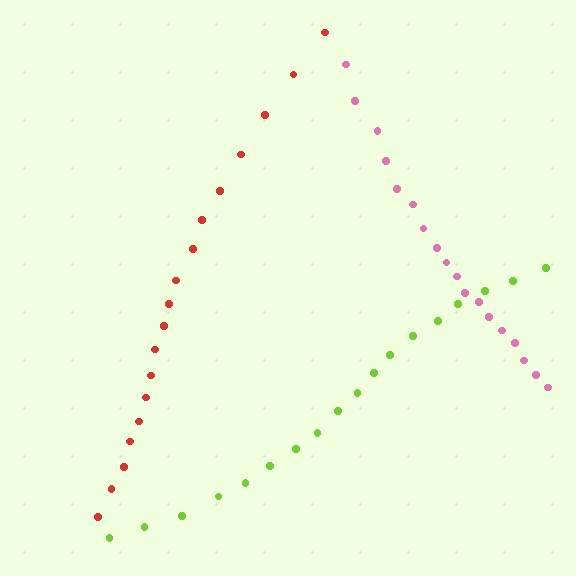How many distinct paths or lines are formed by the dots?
There are 3 distinct paths.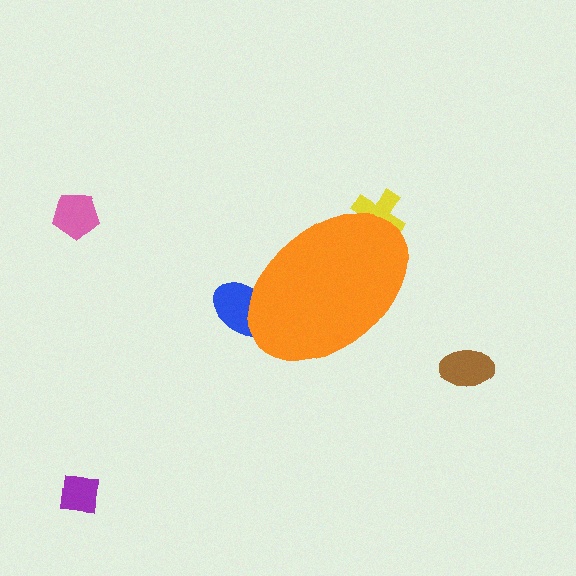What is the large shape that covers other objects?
An orange ellipse.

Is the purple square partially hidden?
No, the purple square is fully visible.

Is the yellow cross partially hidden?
Yes, the yellow cross is partially hidden behind the orange ellipse.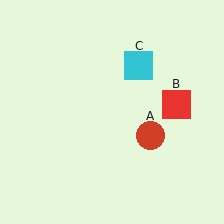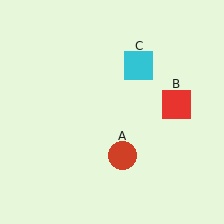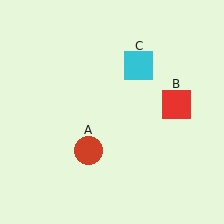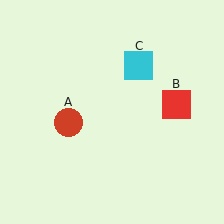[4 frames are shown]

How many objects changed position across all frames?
1 object changed position: red circle (object A).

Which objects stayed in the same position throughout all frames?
Red square (object B) and cyan square (object C) remained stationary.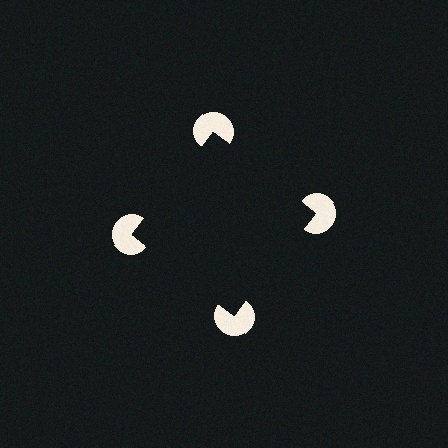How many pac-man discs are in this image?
There are 4 — one at each vertex of the illusory square.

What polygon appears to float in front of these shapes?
An illusory square — its edges are inferred from the aligned wedge cuts in the pac-man discs, not physically drawn.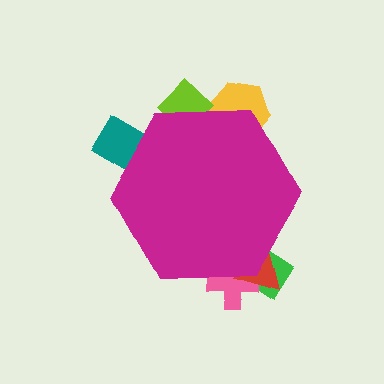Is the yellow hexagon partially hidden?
Yes, the yellow hexagon is partially hidden behind the magenta hexagon.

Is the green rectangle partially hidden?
Yes, the green rectangle is partially hidden behind the magenta hexagon.